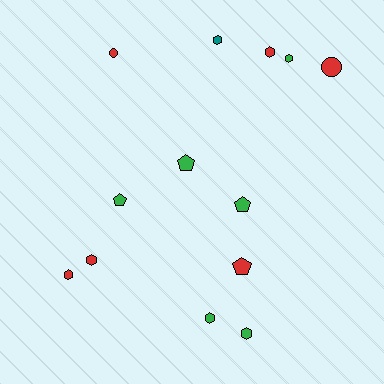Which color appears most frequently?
Red, with 6 objects.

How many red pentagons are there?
There is 1 red pentagon.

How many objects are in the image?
There are 13 objects.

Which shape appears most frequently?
Hexagon, with 7 objects.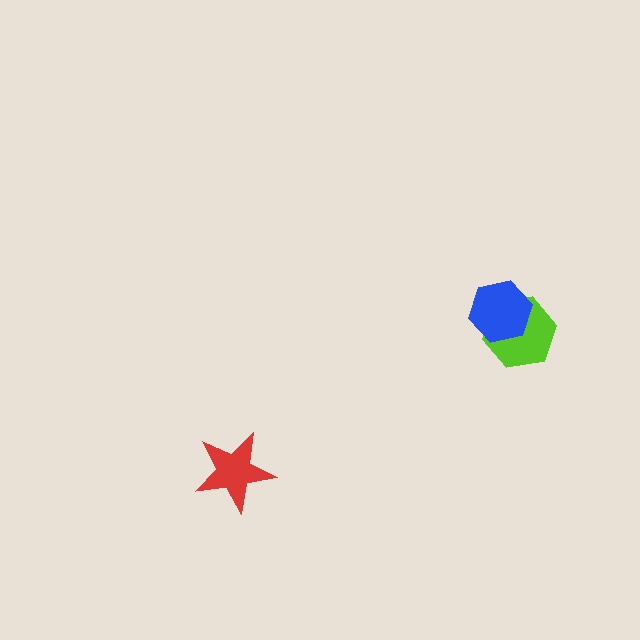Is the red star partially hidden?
No, no other shape covers it.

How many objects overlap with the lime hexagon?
1 object overlaps with the lime hexagon.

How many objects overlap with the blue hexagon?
1 object overlaps with the blue hexagon.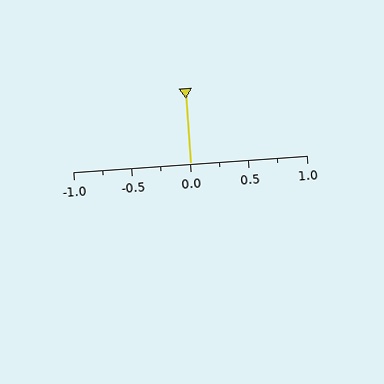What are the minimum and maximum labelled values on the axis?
The axis runs from -1.0 to 1.0.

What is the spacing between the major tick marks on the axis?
The major ticks are spaced 0.5 apart.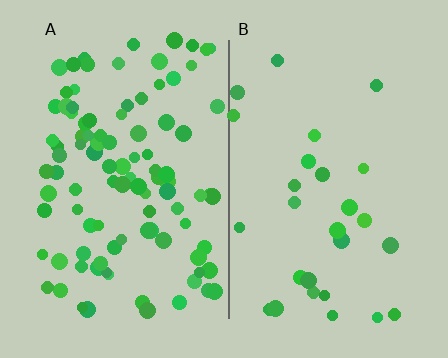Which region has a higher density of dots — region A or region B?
A (the left).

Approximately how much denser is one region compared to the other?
Approximately 3.6× — region A over region B.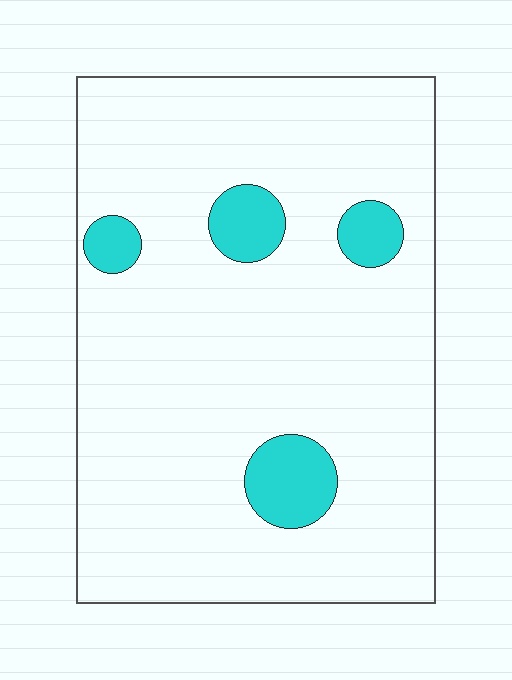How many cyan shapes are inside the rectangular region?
4.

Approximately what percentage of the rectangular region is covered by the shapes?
Approximately 10%.